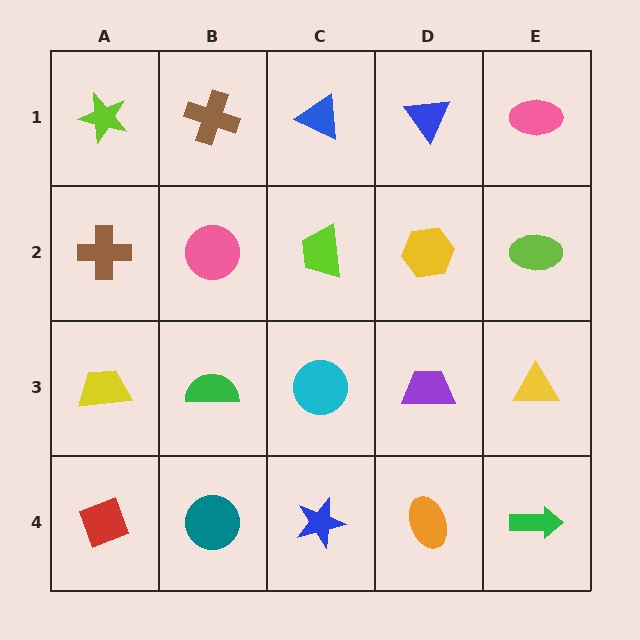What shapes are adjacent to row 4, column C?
A cyan circle (row 3, column C), a teal circle (row 4, column B), an orange ellipse (row 4, column D).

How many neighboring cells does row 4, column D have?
3.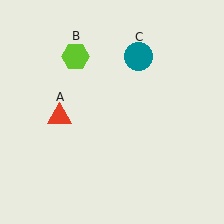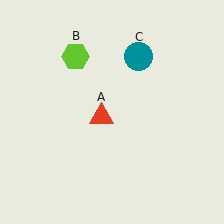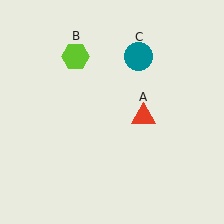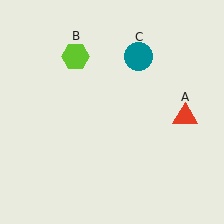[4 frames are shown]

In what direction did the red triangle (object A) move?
The red triangle (object A) moved right.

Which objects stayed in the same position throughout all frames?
Lime hexagon (object B) and teal circle (object C) remained stationary.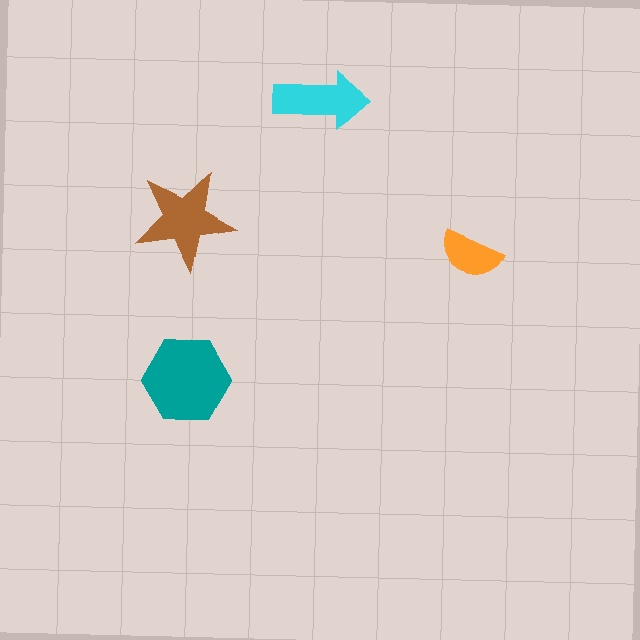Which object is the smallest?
The orange semicircle.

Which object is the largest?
The teal hexagon.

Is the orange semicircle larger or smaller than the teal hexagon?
Smaller.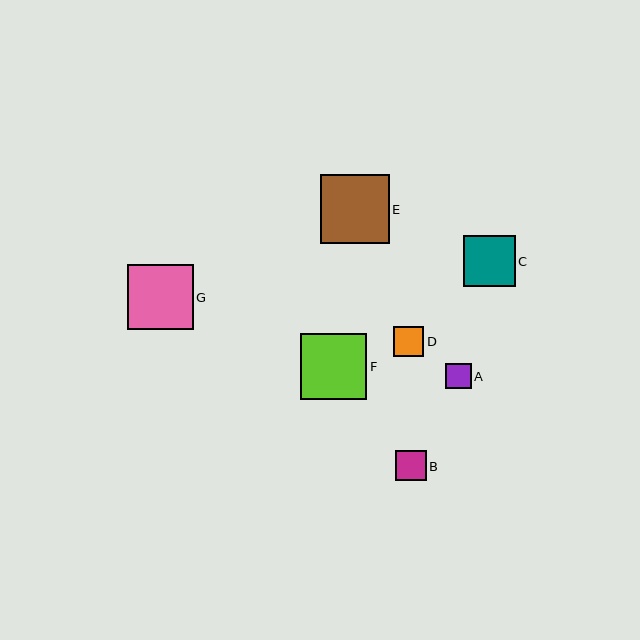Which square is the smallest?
Square A is the smallest with a size of approximately 26 pixels.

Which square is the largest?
Square E is the largest with a size of approximately 69 pixels.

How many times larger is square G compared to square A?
Square G is approximately 2.5 times the size of square A.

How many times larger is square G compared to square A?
Square G is approximately 2.5 times the size of square A.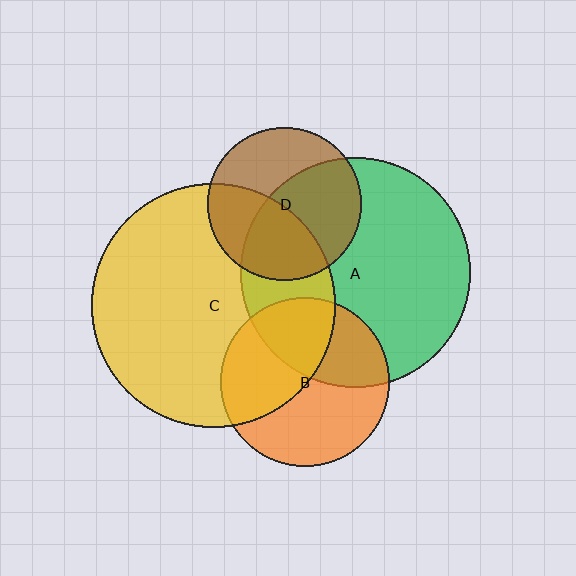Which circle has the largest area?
Circle C (yellow).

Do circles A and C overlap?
Yes.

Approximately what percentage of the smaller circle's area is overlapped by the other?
Approximately 30%.